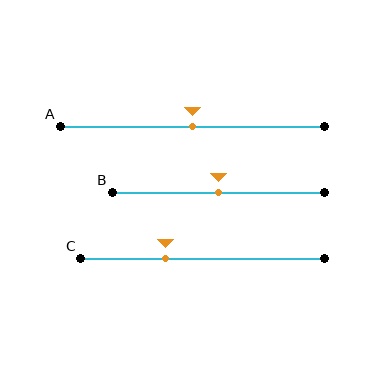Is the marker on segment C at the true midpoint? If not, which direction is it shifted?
No, the marker on segment C is shifted to the left by about 15% of the segment length.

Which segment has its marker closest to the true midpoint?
Segment A has its marker closest to the true midpoint.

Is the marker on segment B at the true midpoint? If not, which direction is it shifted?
Yes, the marker on segment B is at the true midpoint.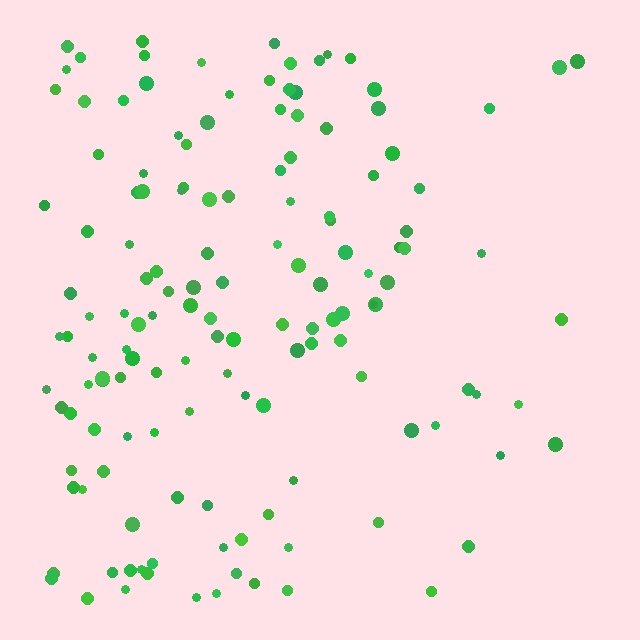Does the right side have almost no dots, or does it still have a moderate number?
Still a moderate number, just noticeably fewer than the left.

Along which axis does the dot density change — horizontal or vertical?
Horizontal.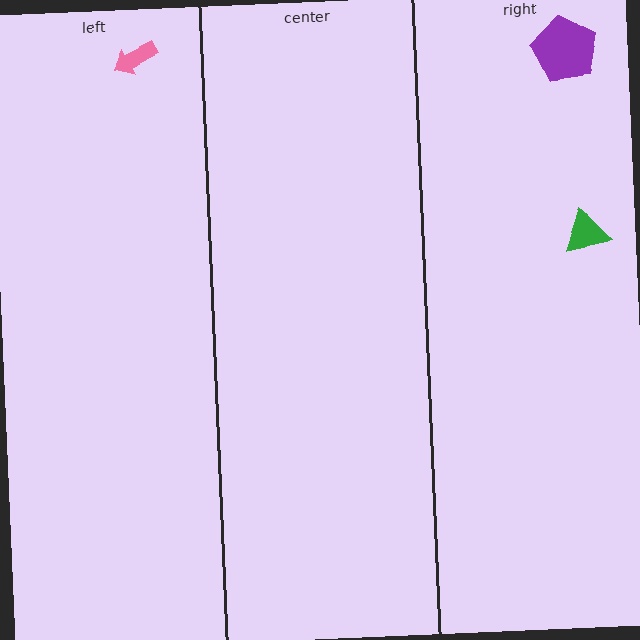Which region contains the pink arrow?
The left region.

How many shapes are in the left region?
1.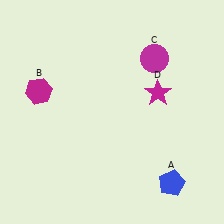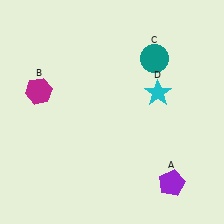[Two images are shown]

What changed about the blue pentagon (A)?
In Image 1, A is blue. In Image 2, it changed to purple.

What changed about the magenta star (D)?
In Image 1, D is magenta. In Image 2, it changed to cyan.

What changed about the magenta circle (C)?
In Image 1, C is magenta. In Image 2, it changed to teal.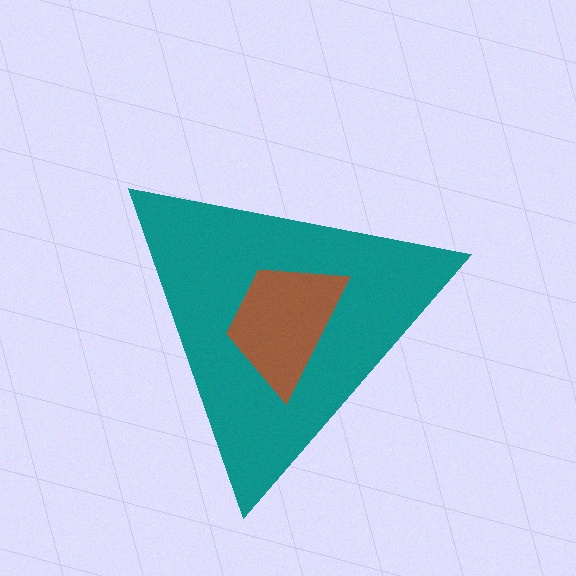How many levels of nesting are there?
2.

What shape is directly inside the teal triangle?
The brown trapezoid.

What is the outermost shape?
The teal triangle.